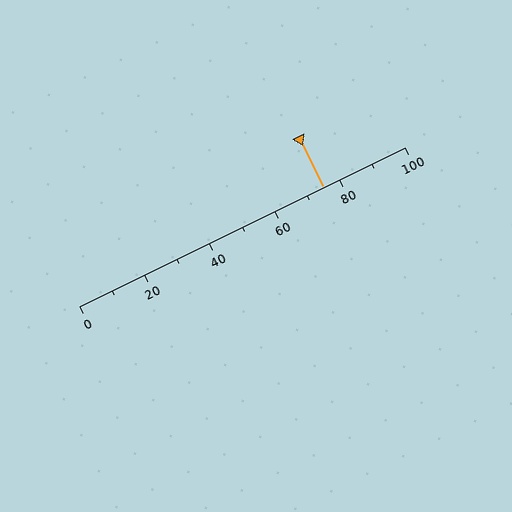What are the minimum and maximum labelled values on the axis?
The axis runs from 0 to 100.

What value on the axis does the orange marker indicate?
The marker indicates approximately 75.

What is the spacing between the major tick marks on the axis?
The major ticks are spaced 20 apart.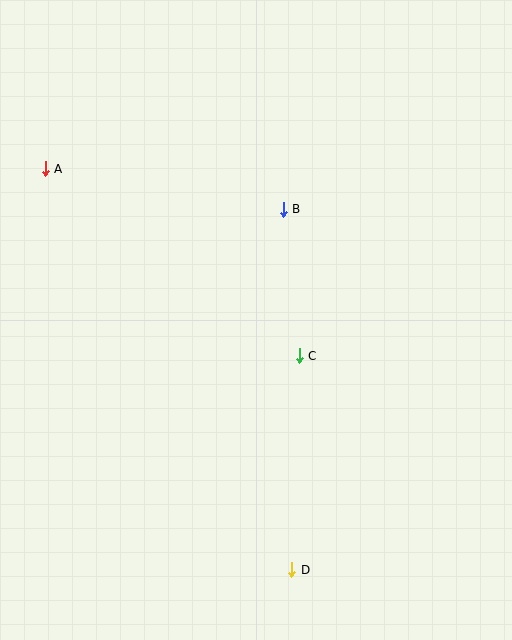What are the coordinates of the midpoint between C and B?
The midpoint between C and B is at (291, 282).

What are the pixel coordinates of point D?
Point D is at (292, 570).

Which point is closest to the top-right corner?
Point B is closest to the top-right corner.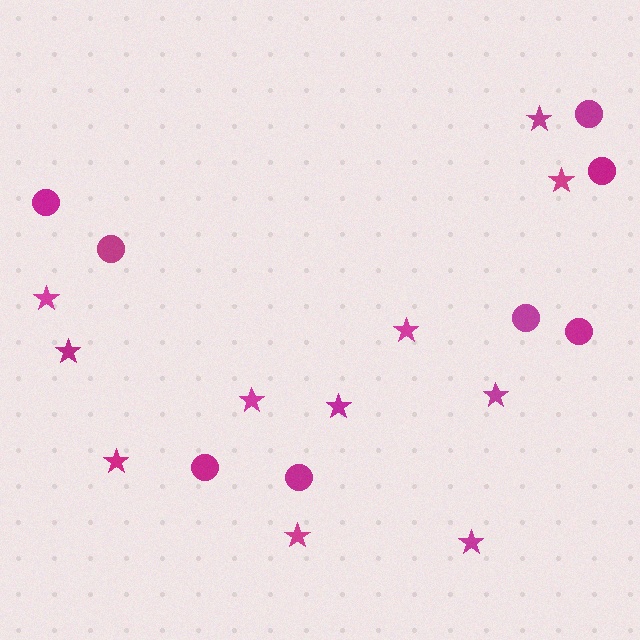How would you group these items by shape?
There are 2 groups: one group of stars (11) and one group of circles (8).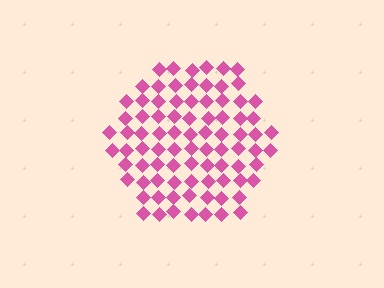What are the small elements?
The small elements are diamonds.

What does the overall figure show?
The overall figure shows a hexagon.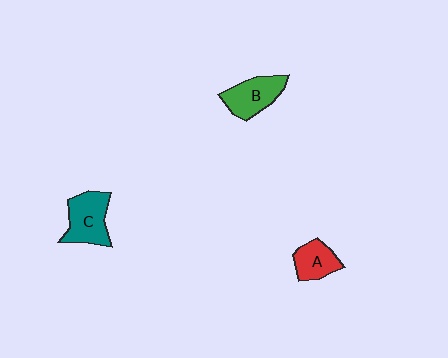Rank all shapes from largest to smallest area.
From largest to smallest: C (teal), B (green), A (red).